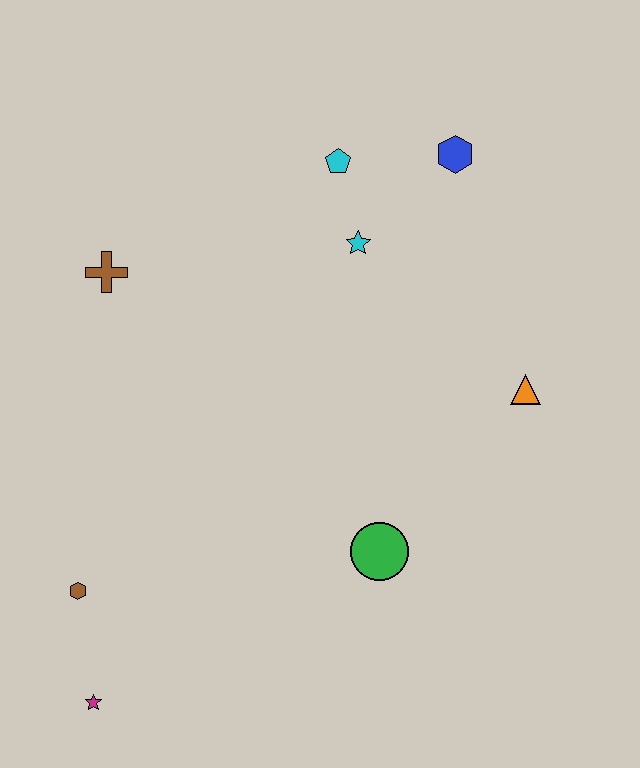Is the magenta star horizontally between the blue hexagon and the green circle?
No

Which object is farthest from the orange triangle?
The magenta star is farthest from the orange triangle.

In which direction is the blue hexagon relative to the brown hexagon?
The blue hexagon is above the brown hexagon.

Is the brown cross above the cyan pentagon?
No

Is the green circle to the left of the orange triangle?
Yes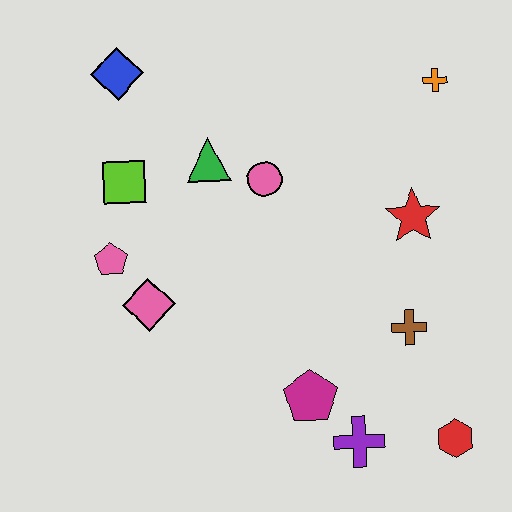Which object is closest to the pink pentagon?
The pink diamond is closest to the pink pentagon.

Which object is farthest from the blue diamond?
The red hexagon is farthest from the blue diamond.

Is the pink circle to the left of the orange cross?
Yes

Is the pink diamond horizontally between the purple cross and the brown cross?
No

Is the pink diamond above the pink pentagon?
No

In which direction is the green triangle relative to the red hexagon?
The green triangle is above the red hexagon.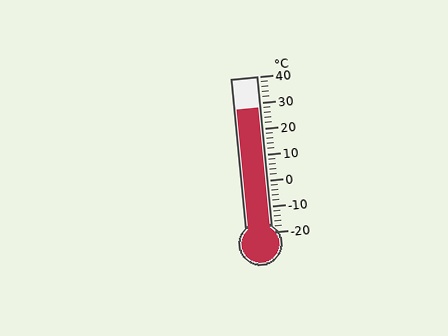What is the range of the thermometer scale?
The thermometer scale ranges from -20°C to 40°C.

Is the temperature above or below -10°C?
The temperature is above -10°C.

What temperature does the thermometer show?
The thermometer shows approximately 28°C.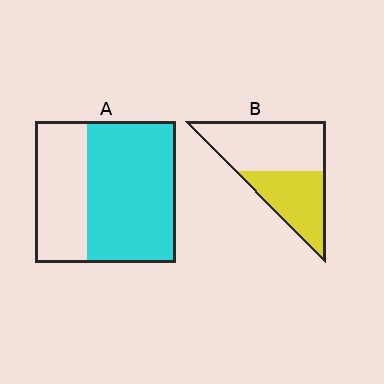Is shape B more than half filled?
No.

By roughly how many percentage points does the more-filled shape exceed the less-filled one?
By roughly 20 percentage points (A over B).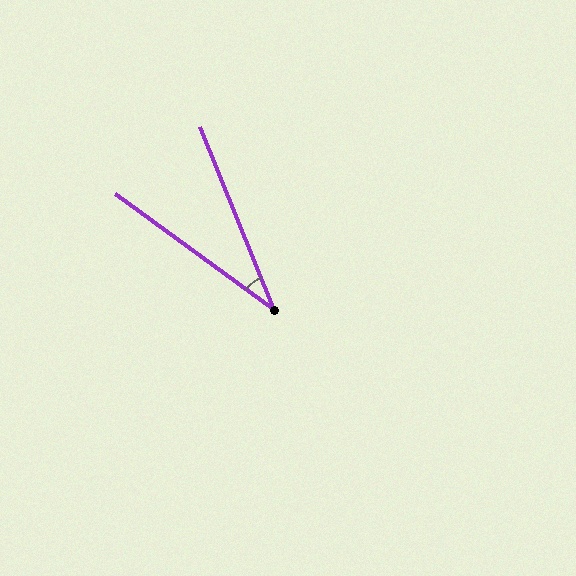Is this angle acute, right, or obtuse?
It is acute.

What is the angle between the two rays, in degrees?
Approximately 32 degrees.